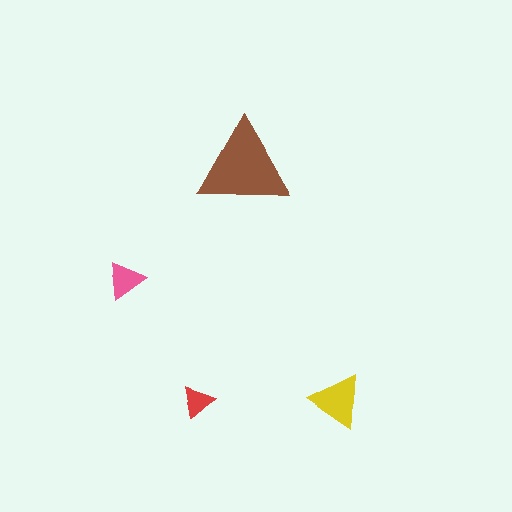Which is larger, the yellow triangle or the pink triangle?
The yellow one.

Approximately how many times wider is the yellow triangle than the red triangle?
About 1.5 times wider.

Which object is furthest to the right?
The yellow triangle is rightmost.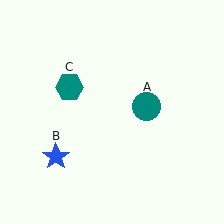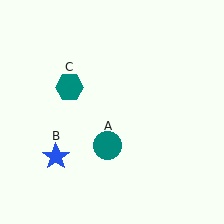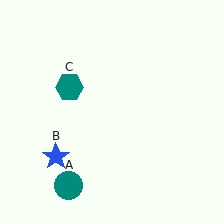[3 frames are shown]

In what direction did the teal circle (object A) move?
The teal circle (object A) moved down and to the left.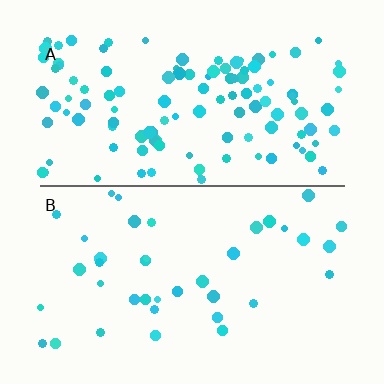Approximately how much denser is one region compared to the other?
Approximately 3.1× — region A over region B.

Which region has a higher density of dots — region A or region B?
A (the top).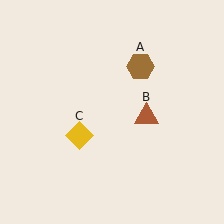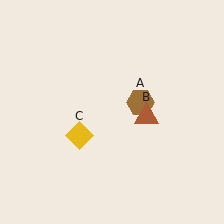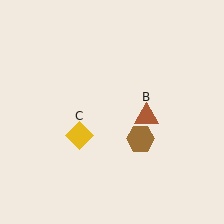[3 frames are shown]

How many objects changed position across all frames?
1 object changed position: brown hexagon (object A).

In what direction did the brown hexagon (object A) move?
The brown hexagon (object A) moved down.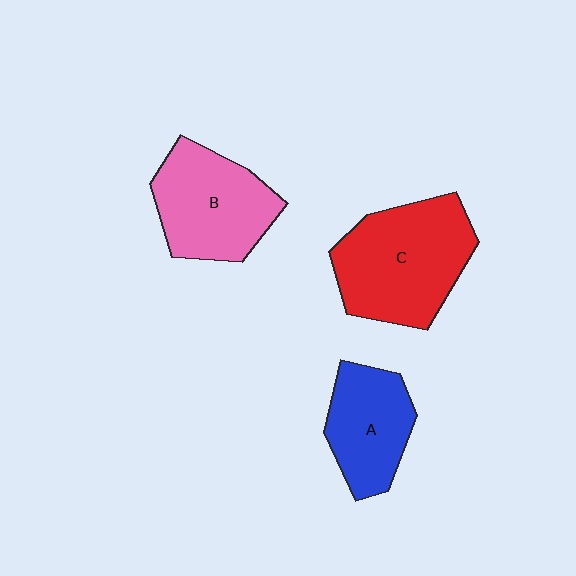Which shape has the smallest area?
Shape A (blue).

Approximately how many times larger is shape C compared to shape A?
Approximately 1.6 times.